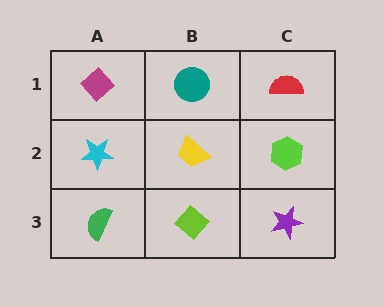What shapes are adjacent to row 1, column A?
A cyan star (row 2, column A), a teal circle (row 1, column B).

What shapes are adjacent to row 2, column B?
A teal circle (row 1, column B), a lime diamond (row 3, column B), a cyan star (row 2, column A), a lime hexagon (row 2, column C).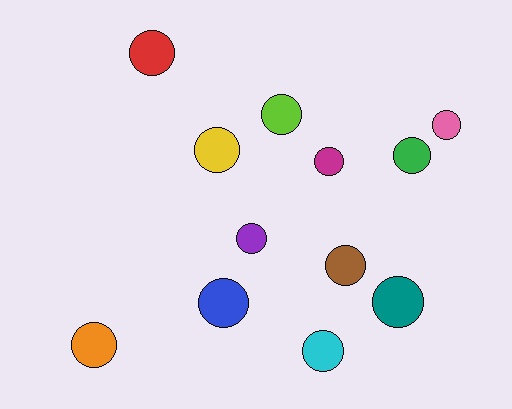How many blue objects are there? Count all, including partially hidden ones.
There is 1 blue object.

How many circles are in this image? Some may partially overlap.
There are 12 circles.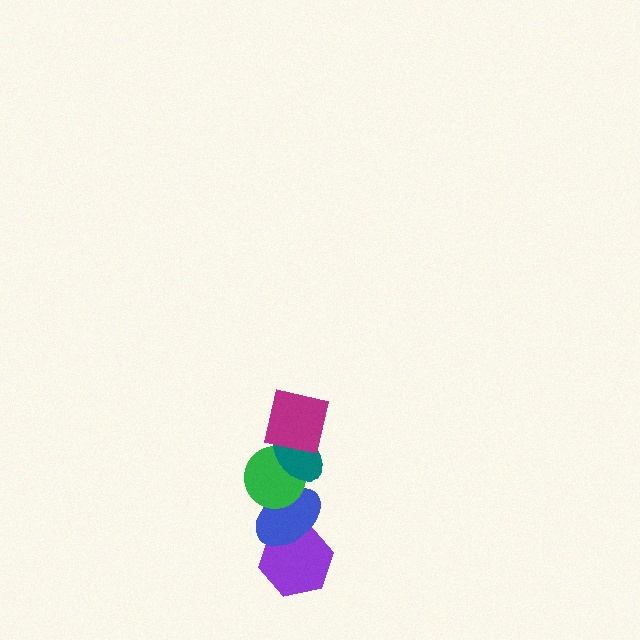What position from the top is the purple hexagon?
The purple hexagon is 5th from the top.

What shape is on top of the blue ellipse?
The green circle is on top of the blue ellipse.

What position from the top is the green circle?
The green circle is 3rd from the top.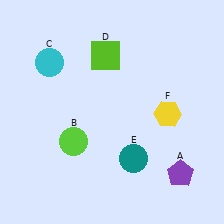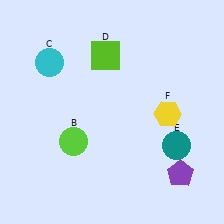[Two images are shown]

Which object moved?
The teal circle (E) moved right.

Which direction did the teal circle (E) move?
The teal circle (E) moved right.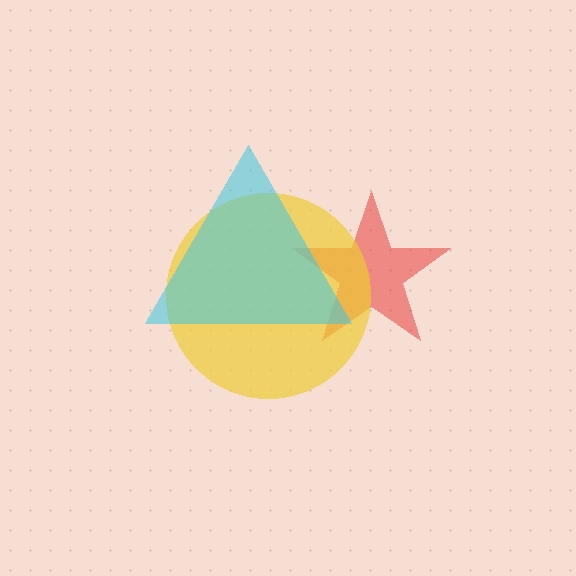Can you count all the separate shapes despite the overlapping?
Yes, there are 3 separate shapes.